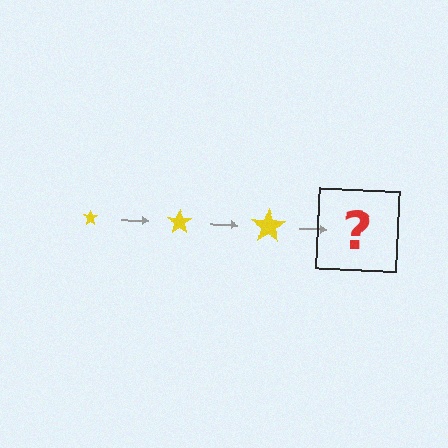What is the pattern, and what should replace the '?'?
The pattern is that the star gets progressively larger each step. The '?' should be a yellow star, larger than the previous one.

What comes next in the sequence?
The next element should be a yellow star, larger than the previous one.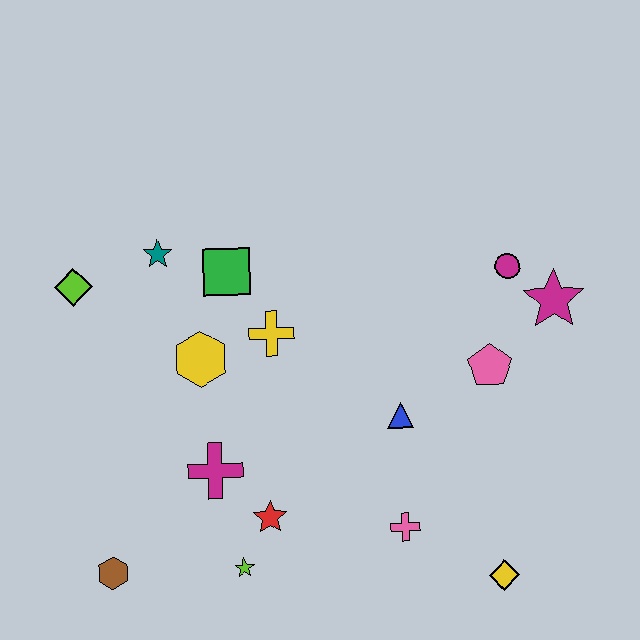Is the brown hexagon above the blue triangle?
No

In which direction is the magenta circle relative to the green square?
The magenta circle is to the right of the green square.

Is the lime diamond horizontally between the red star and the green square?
No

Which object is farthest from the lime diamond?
The yellow diamond is farthest from the lime diamond.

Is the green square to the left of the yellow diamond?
Yes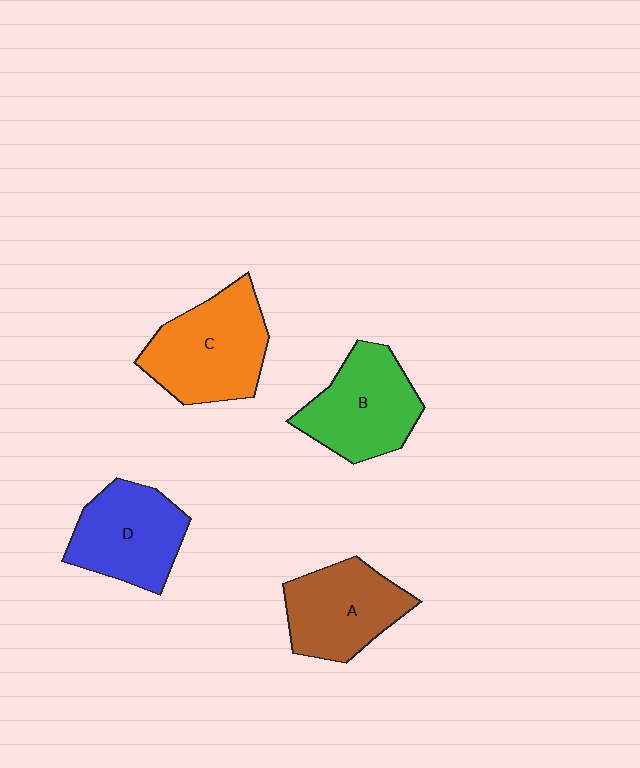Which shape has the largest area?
Shape C (orange).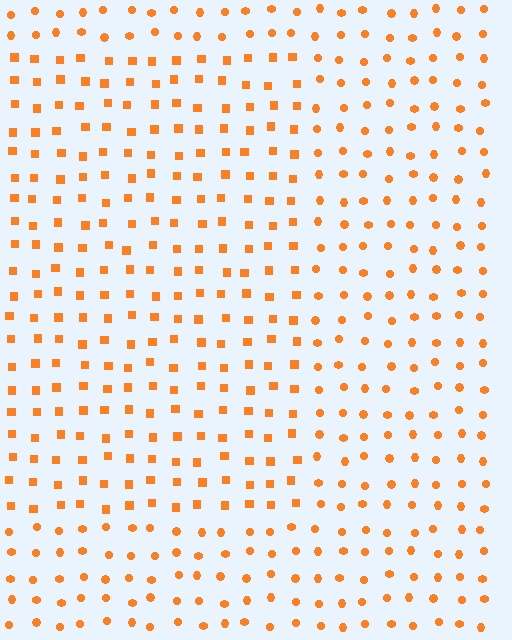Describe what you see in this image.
The image is filled with small orange elements arranged in a uniform grid. A rectangle-shaped region contains squares, while the surrounding area contains circles. The boundary is defined purely by the change in element shape.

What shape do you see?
I see a rectangle.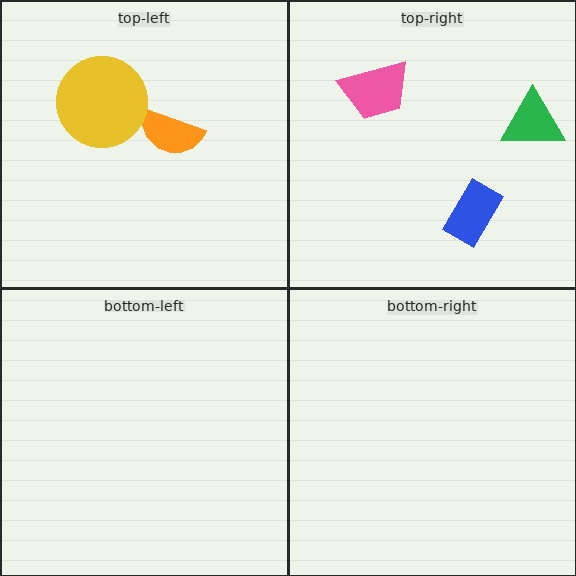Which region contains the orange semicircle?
The top-left region.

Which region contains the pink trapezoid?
The top-right region.